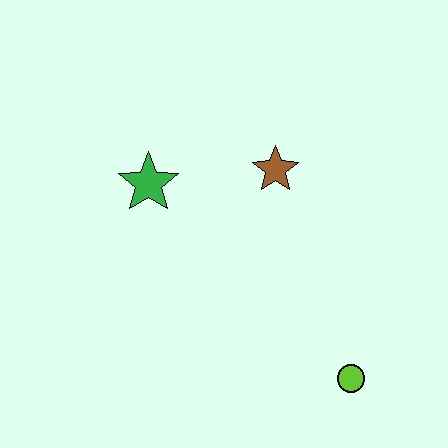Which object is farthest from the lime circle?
The green star is farthest from the lime circle.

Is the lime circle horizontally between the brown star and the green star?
No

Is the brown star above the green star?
Yes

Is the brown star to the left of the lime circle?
Yes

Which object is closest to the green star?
The brown star is closest to the green star.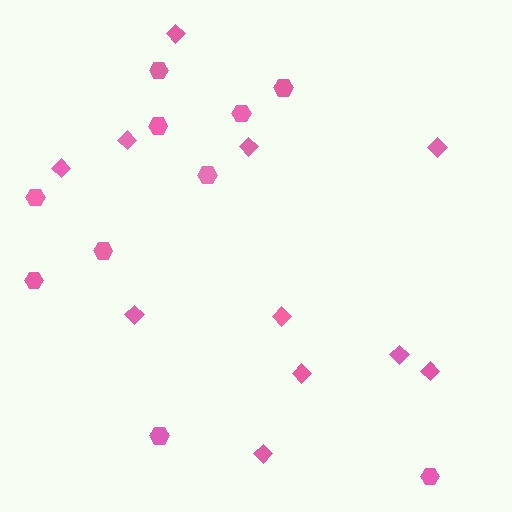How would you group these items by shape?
There are 2 groups: one group of diamonds (11) and one group of hexagons (10).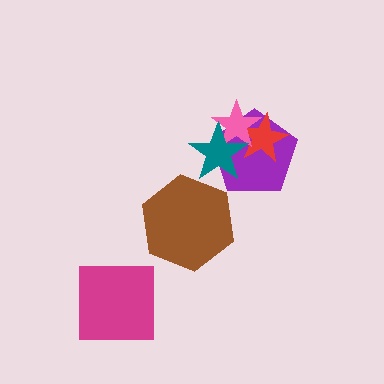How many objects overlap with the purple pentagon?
3 objects overlap with the purple pentagon.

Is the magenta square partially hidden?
No, no other shape covers it.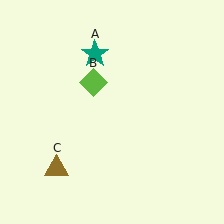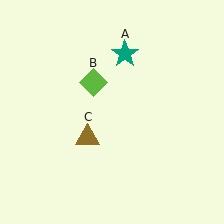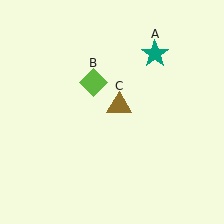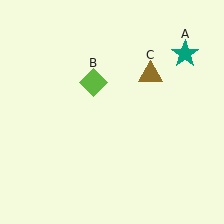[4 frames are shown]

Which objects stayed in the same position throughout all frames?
Lime diamond (object B) remained stationary.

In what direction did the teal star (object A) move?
The teal star (object A) moved right.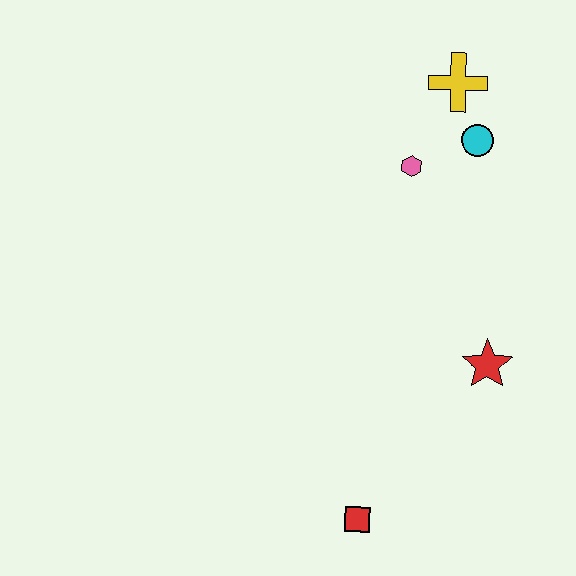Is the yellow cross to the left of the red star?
Yes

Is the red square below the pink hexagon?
Yes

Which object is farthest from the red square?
The yellow cross is farthest from the red square.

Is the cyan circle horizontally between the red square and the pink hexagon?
No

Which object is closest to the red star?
The red square is closest to the red star.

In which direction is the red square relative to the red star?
The red square is below the red star.